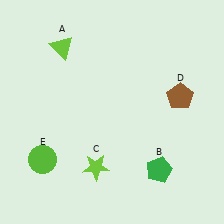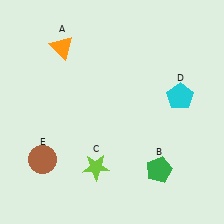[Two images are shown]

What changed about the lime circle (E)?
In Image 1, E is lime. In Image 2, it changed to brown.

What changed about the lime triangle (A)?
In Image 1, A is lime. In Image 2, it changed to orange.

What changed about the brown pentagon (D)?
In Image 1, D is brown. In Image 2, it changed to cyan.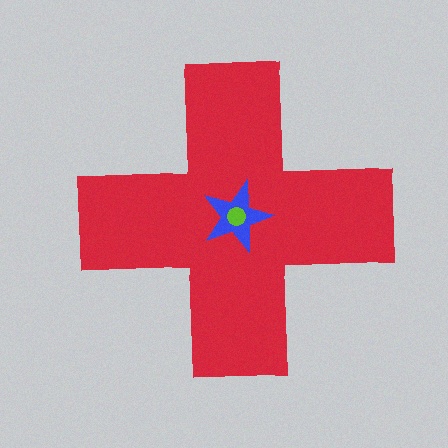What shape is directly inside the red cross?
The blue star.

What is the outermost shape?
The red cross.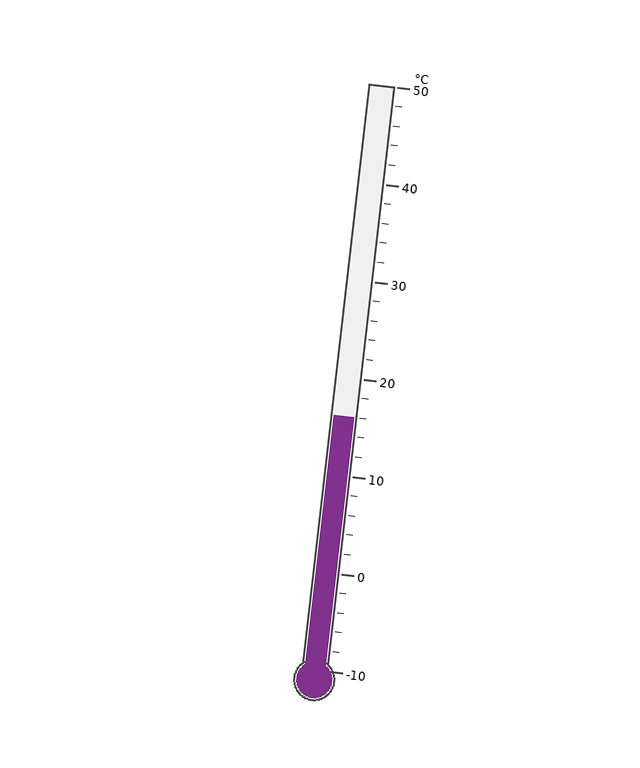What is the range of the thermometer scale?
The thermometer scale ranges from -10°C to 50°C.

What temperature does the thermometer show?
The thermometer shows approximately 16°C.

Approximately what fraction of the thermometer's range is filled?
The thermometer is filled to approximately 45% of its range.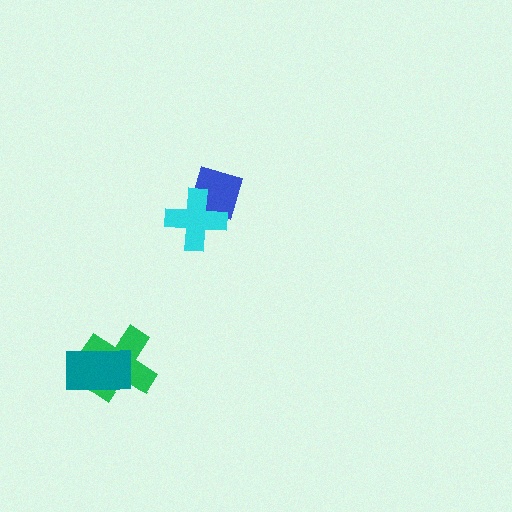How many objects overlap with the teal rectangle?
1 object overlaps with the teal rectangle.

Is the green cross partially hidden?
Yes, it is partially covered by another shape.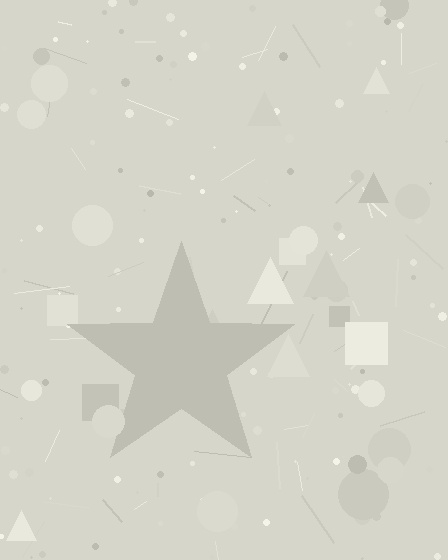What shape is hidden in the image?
A star is hidden in the image.